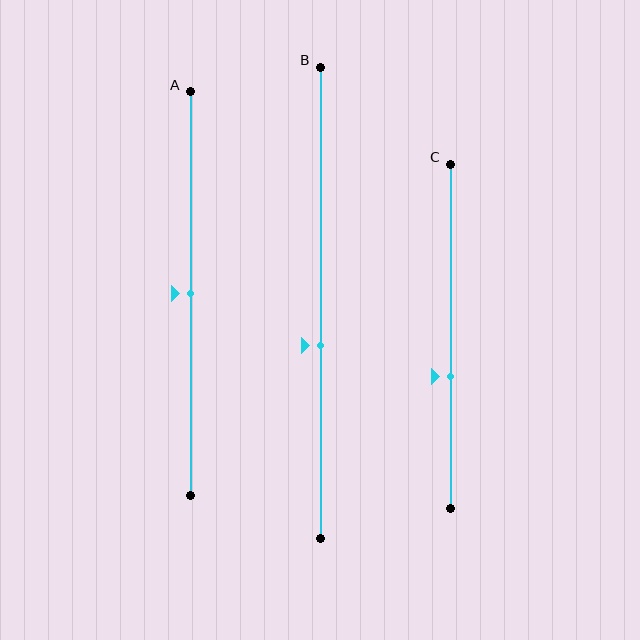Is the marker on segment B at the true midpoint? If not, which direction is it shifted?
No, the marker on segment B is shifted downward by about 9% of the segment length.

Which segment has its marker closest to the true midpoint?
Segment A has its marker closest to the true midpoint.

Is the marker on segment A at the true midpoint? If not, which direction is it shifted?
Yes, the marker on segment A is at the true midpoint.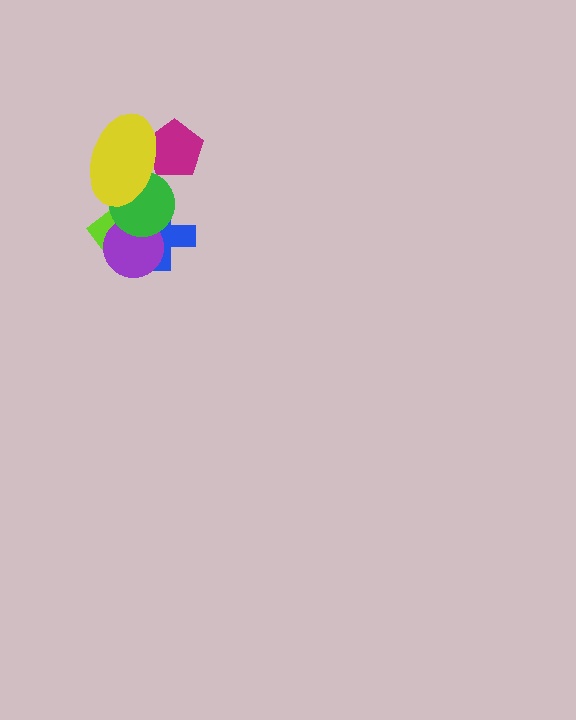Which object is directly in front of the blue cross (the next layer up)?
The purple circle is directly in front of the blue cross.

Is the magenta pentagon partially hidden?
Yes, it is partially covered by another shape.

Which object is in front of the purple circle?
The green circle is in front of the purple circle.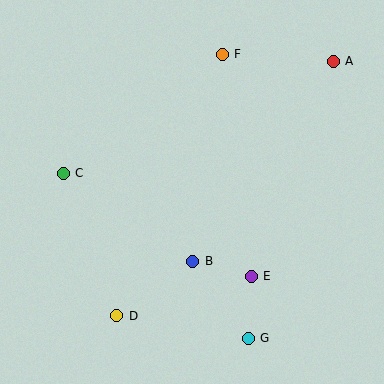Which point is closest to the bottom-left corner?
Point D is closest to the bottom-left corner.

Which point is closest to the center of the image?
Point B at (193, 261) is closest to the center.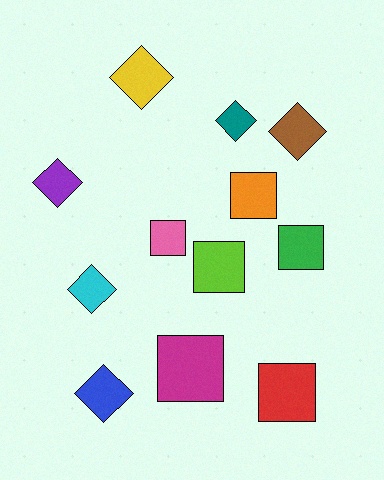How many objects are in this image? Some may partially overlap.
There are 12 objects.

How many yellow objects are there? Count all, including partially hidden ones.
There is 1 yellow object.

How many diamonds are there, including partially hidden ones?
There are 6 diamonds.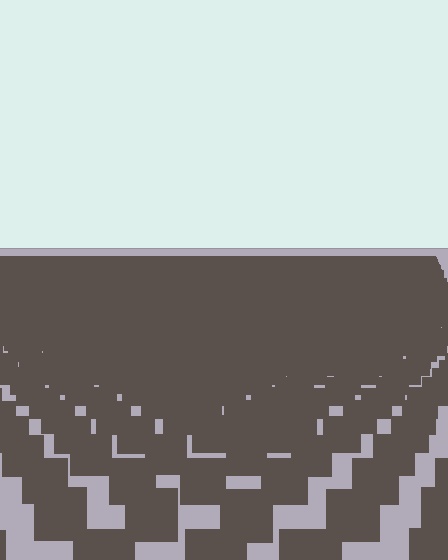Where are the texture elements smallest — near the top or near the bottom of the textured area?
Near the top.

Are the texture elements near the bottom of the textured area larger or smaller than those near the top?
Larger. Near the bottom, elements are closer to the viewer and appear at a bigger on-screen size.